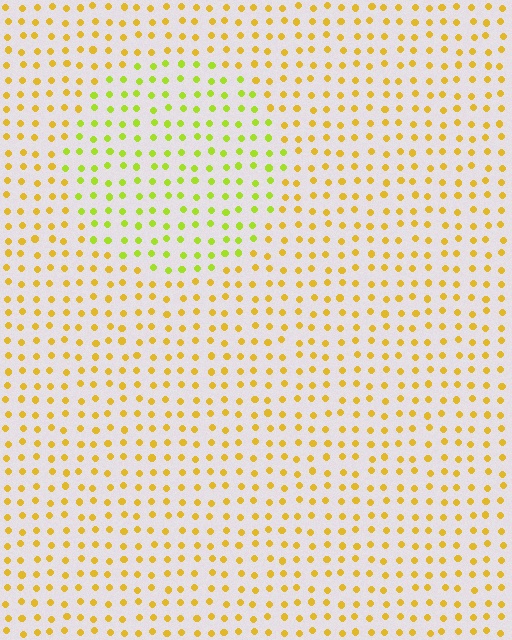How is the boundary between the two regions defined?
The boundary is defined purely by a slight shift in hue (about 34 degrees). Spacing, size, and orientation are identical on both sides.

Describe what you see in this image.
The image is filled with small yellow elements in a uniform arrangement. A circle-shaped region is visible where the elements are tinted to a slightly different hue, forming a subtle color boundary.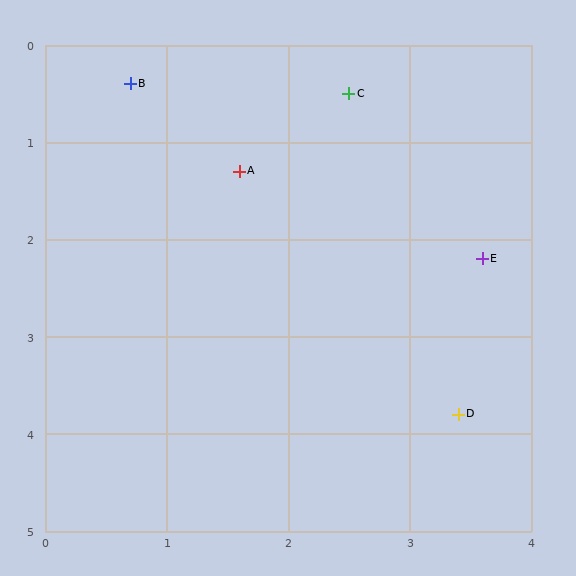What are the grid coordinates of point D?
Point D is at approximately (3.4, 3.8).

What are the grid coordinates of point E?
Point E is at approximately (3.6, 2.2).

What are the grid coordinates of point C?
Point C is at approximately (2.5, 0.5).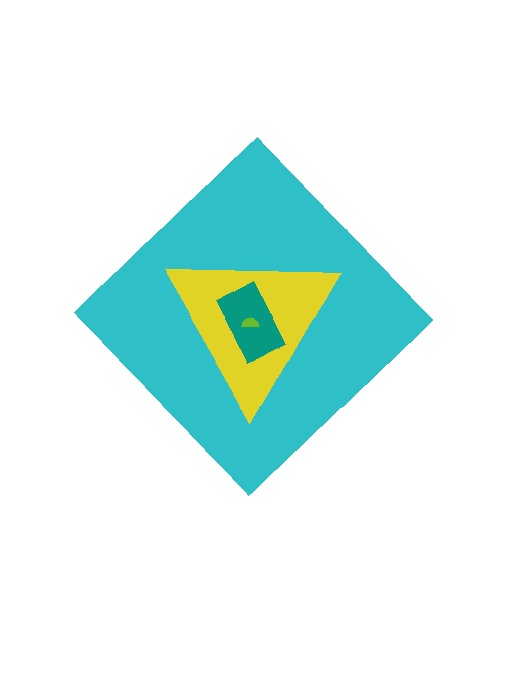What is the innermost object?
The lime semicircle.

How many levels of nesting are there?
4.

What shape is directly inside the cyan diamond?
The yellow triangle.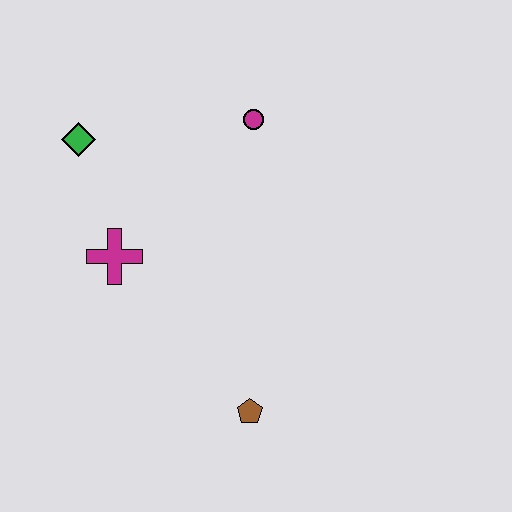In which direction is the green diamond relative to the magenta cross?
The green diamond is above the magenta cross.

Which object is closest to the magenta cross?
The green diamond is closest to the magenta cross.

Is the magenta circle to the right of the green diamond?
Yes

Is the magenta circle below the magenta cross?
No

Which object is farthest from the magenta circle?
The brown pentagon is farthest from the magenta circle.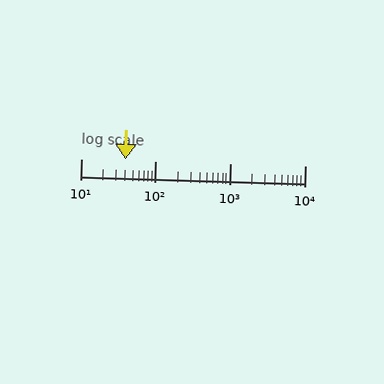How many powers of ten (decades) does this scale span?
The scale spans 3 decades, from 10 to 10000.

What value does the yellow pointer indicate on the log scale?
The pointer indicates approximately 39.